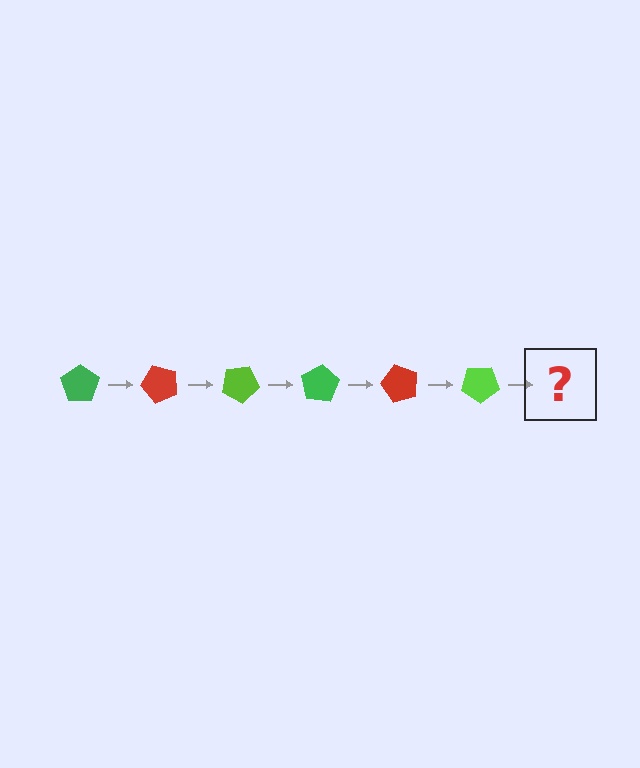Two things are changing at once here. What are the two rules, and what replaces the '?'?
The two rules are that it rotates 50 degrees each step and the color cycles through green, red, and lime. The '?' should be a green pentagon, rotated 300 degrees from the start.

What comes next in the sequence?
The next element should be a green pentagon, rotated 300 degrees from the start.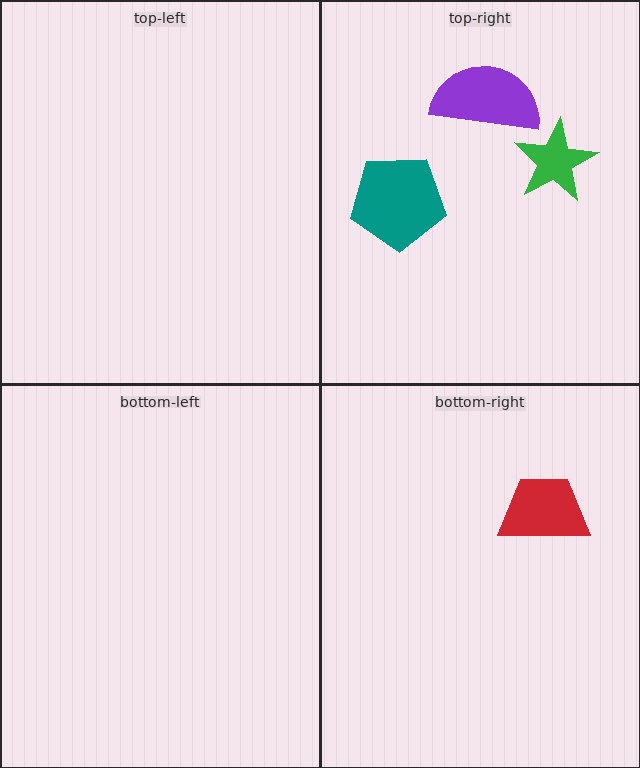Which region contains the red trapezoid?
The bottom-right region.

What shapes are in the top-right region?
The green star, the teal pentagon, the purple semicircle.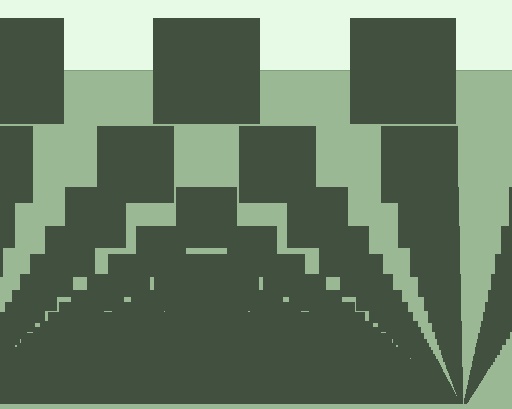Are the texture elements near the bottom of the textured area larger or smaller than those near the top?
Smaller. The gradient is inverted — elements near the bottom are smaller and denser.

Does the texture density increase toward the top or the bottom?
Density increases toward the bottom.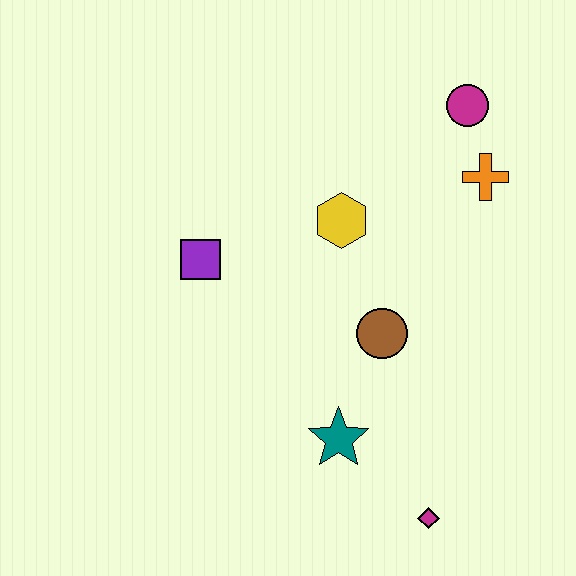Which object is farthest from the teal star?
The magenta circle is farthest from the teal star.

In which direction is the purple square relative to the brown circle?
The purple square is to the left of the brown circle.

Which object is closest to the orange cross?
The magenta circle is closest to the orange cross.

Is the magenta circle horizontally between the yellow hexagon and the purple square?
No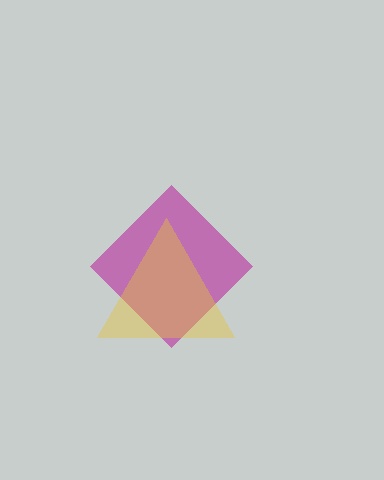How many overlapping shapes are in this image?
There are 2 overlapping shapes in the image.